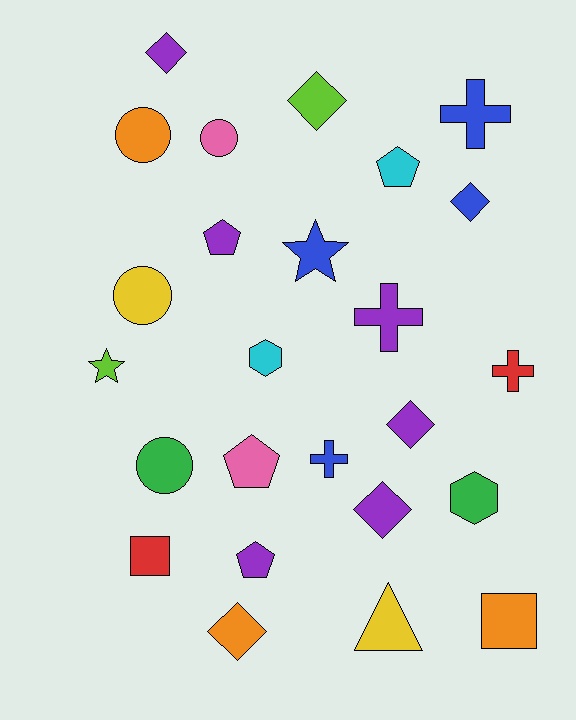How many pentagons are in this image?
There are 4 pentagons.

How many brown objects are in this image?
There are no brown objects.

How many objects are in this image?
There are 25 objects.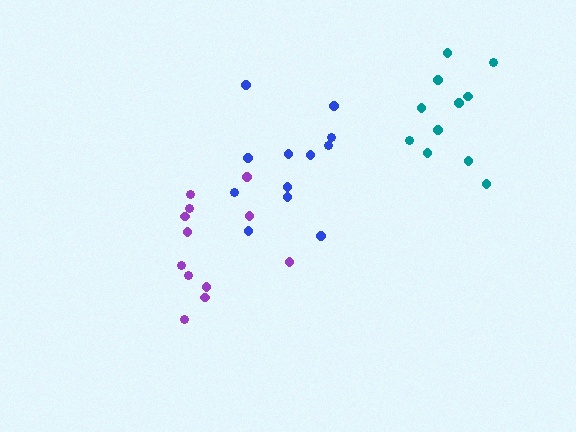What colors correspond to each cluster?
The clusters are colored: purple, teal, blue.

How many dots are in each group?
Group 1: 12 dots, Group 2: 11 dots, Group 3: 12 dots (35 total).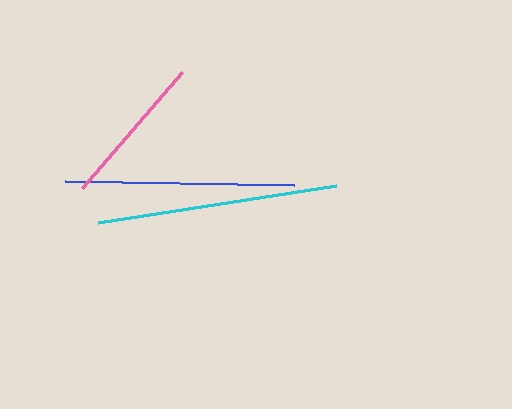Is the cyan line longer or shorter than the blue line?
The cyan line is longer than the blue line.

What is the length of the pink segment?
The pink segment is approximately 153 pixels long.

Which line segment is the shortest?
The pink line is the shortest at approximately 153 pixels.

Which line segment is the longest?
The cyan line is the longest at approximately 241 pixels.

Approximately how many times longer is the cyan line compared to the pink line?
The cyan line is approximately 1.6 times the length of the pink line.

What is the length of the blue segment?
The blue segment is approximately 229 pixels long.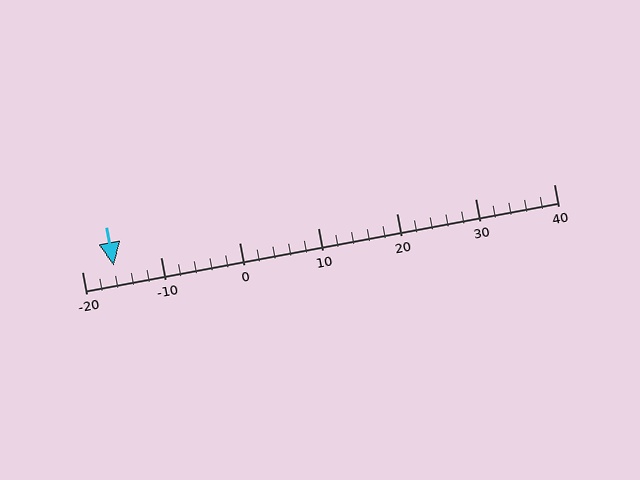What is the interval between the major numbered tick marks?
The major tick marks are spaced 10 units apart.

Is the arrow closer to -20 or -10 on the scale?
The arrow is closer to -20.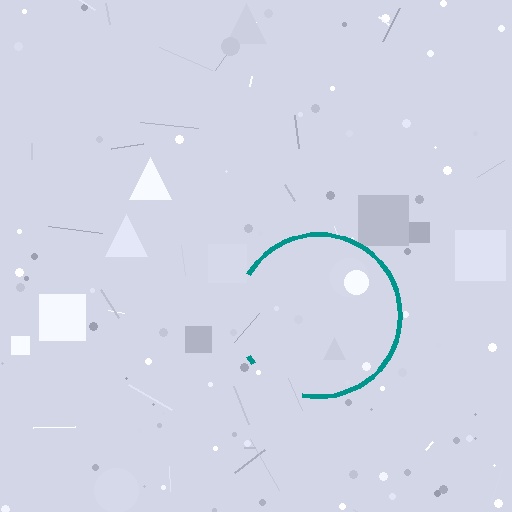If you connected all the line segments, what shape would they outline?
They would outline a circle.